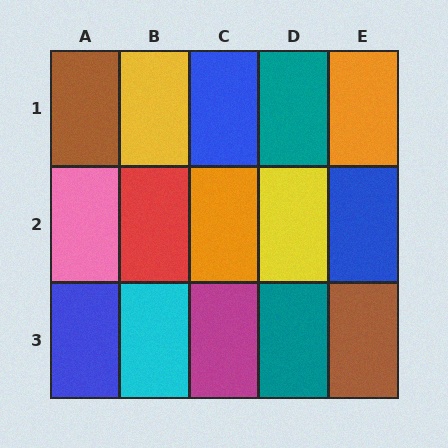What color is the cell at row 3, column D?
Teal.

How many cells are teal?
2 cells are teal.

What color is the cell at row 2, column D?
Yellow.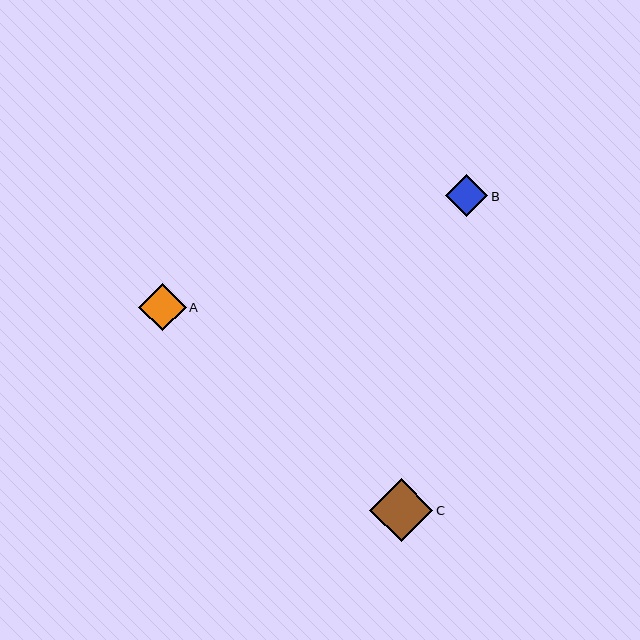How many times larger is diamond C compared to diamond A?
Diamond C is approximately 1.3 times the size of diamond A.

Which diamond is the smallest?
Diamond B is the smallest with a size of approximately 42 pixels.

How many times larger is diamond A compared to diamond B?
Diamond A is approximately 1.1 times the size of diamond B.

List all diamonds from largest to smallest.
From largest to smallest: C, A, B.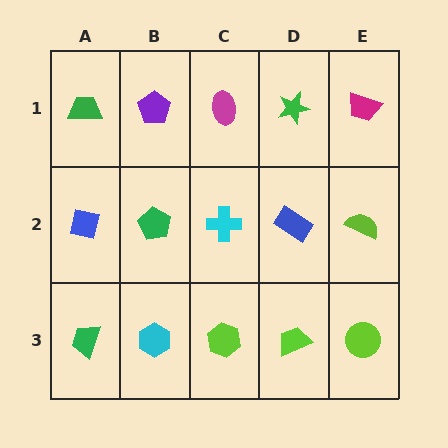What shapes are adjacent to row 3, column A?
A blue square (row 2, column A), a cyan hexagon (row 3, column B).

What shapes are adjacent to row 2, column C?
A magenta ellipse (row 1, column C), a lime hexagon (row 3, column C), a green pentagon (row 2, column B), a blue rectangle (row 2, column D).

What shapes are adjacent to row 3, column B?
A green pentagon (row 2, column B), a green trapezoid (row 3, column A), a lime hexagon (row 3, column C).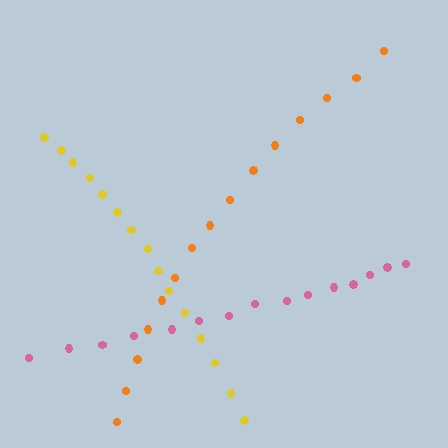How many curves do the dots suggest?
There are 3 distinct paths.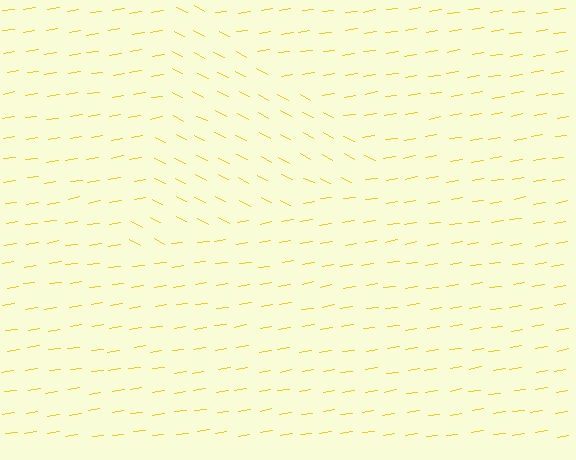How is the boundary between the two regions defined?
The boundary is defined purely by a change in line orientation (approximately 36 degrees difference). All lines are the same color and thickness.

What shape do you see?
I see a triangle.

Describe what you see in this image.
The image is filled with small yellow line segments. A triangle region in the image has lines oriented differently from the surrounding lines, creating a visible texture boundary.